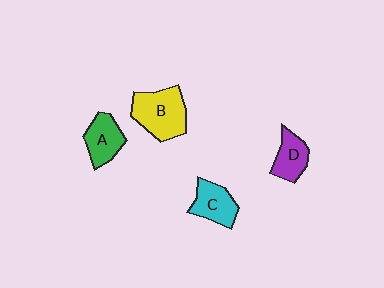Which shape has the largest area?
Shape B (yellow).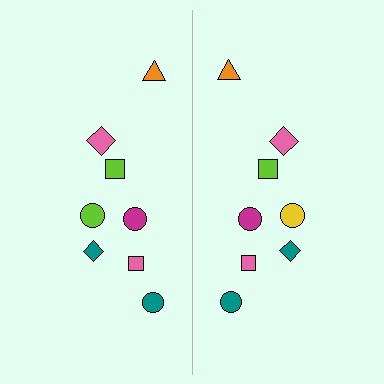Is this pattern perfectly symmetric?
No, the pattern is not perfectly symmetric. The yellow circle on the right side breaks the symmetry — its mirror counterpart is lime.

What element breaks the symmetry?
The yellow circle on the right side breaks the symmetry — its mirror counterpart is lime.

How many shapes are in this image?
There are 16 shapes in this image.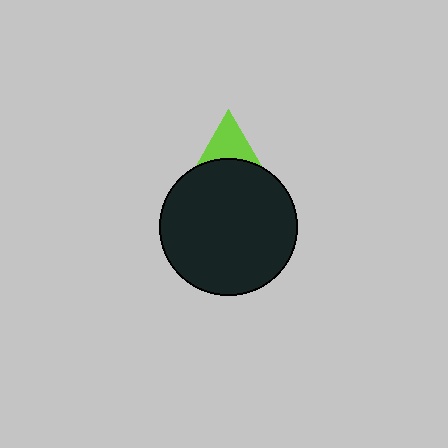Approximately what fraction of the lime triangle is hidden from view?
Roughly 59% of the lime triangle is hidden behind the black circle.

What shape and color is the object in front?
The object in front is a black circle.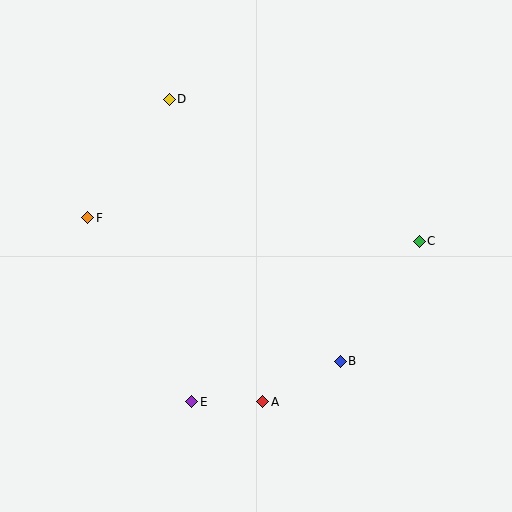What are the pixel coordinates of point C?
Point C is at (419, 241).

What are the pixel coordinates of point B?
Point B is at (340, 361).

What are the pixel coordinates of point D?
Point D is at (169, 99).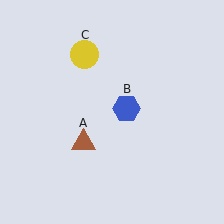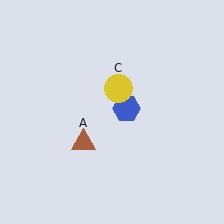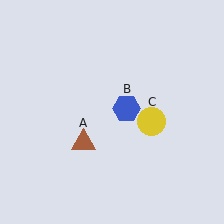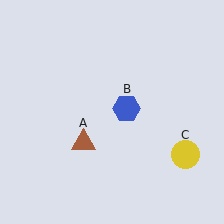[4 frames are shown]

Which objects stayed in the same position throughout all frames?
Brown triangle (object A) and blue hexagon (object B) remained stationary.